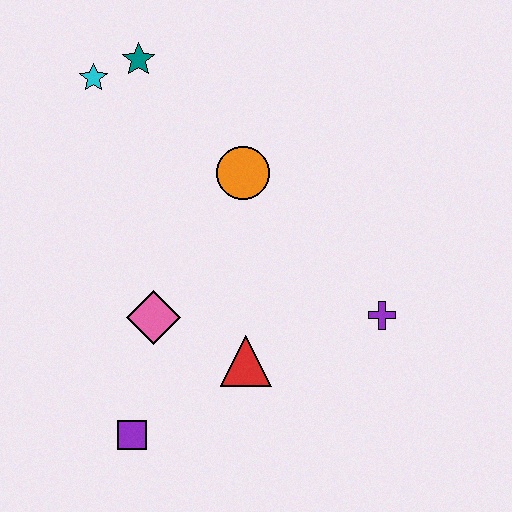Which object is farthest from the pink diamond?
The teal star is farthest from the pink diamond.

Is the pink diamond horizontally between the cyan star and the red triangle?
Yes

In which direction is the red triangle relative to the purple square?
The red triangle is to the right of the purple square.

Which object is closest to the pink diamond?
The red triangle is closest to the pink diamond.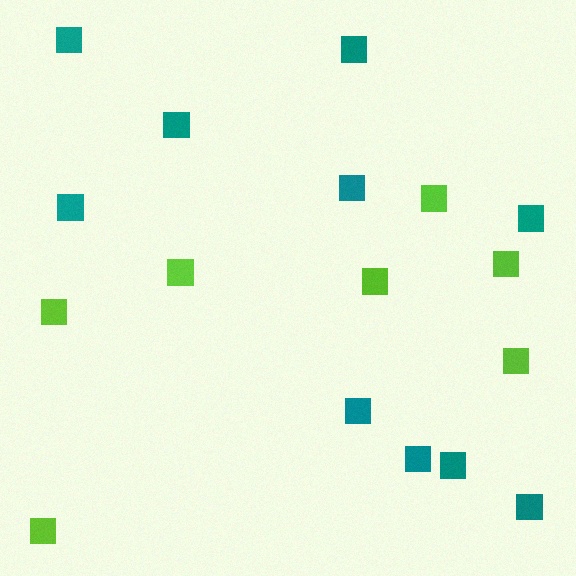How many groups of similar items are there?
There are 2 groups: one group of lime squares (7) and one group of teal squares (10).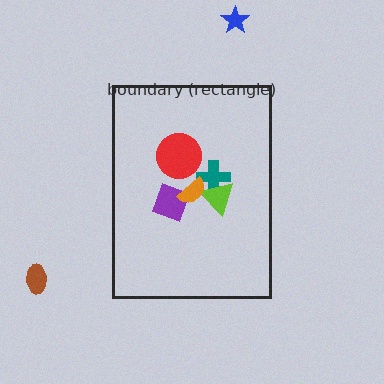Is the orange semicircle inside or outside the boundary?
Inside.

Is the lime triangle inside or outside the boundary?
Inside.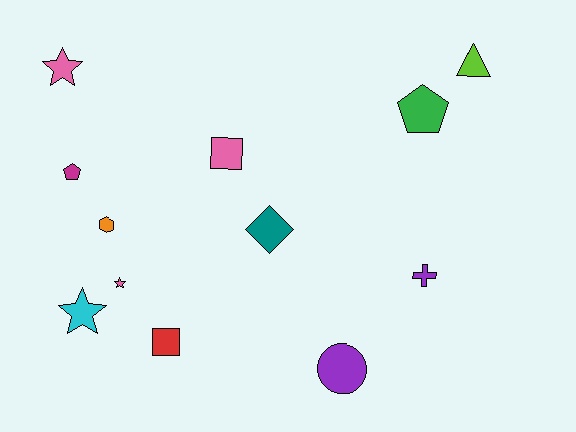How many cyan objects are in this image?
There is 1 cyan object.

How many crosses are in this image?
There is 1 cross.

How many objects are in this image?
There are 12 objects.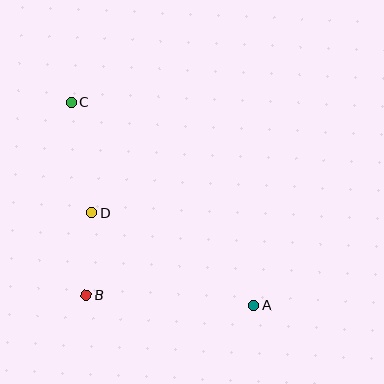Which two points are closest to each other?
Points B and D are closest to each other.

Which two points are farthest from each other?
Points A and C are farthest from each other.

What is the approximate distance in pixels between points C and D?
The distance between C and D is approximately 112 pixels.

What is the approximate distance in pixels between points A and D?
The distance between A and D is approximately 187 pixels.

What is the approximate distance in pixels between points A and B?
The distance between A and B is approximately 168 pixels.